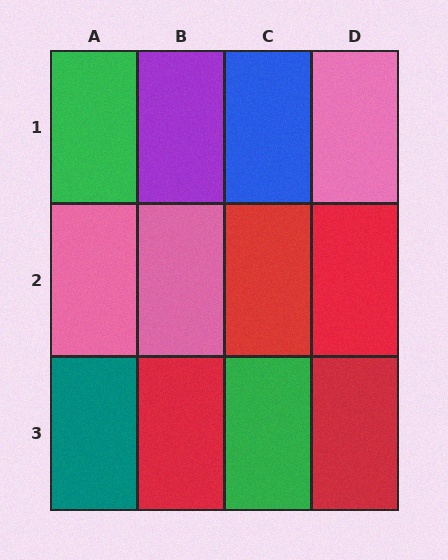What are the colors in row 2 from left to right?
Pink, pink, red, red.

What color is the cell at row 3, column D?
Red.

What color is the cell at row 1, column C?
Blue.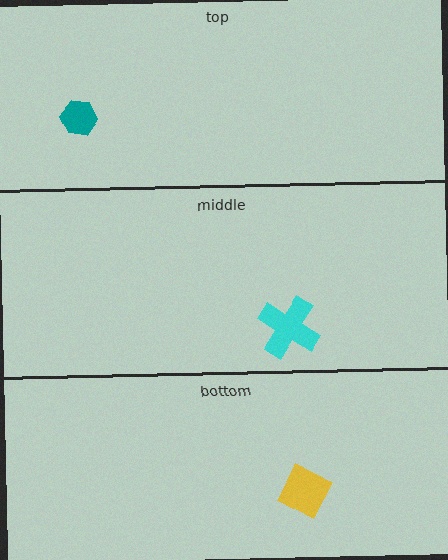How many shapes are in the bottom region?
1.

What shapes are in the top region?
The teal hexagon.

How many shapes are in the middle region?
1.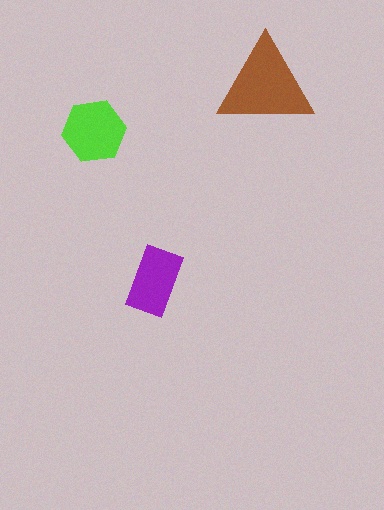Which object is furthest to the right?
The brown triangle is rightmost.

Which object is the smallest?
The purple rectangle.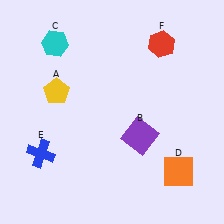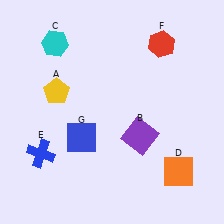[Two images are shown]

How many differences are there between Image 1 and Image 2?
There is 1 difference between the two images.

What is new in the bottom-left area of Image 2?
A blue square (G) was added in the bottom-left area of Image 2.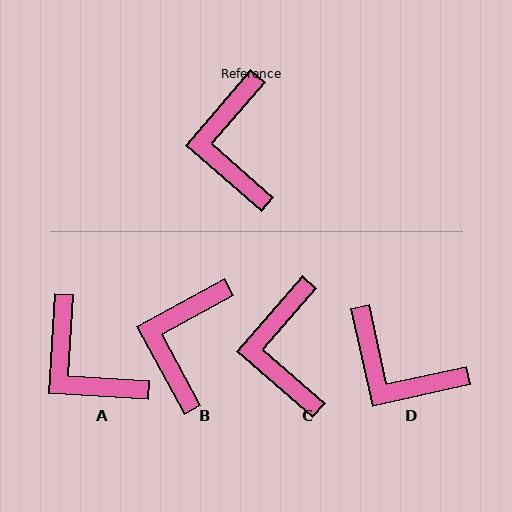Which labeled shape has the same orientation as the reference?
C.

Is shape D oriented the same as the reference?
No, it is off by about 53 degrees.